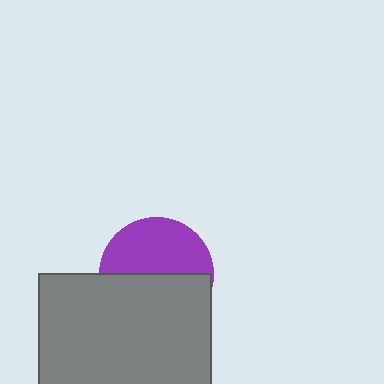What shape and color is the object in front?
The object in front is a gray rectangle.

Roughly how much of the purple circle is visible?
About half of it is visible (roughly 49%).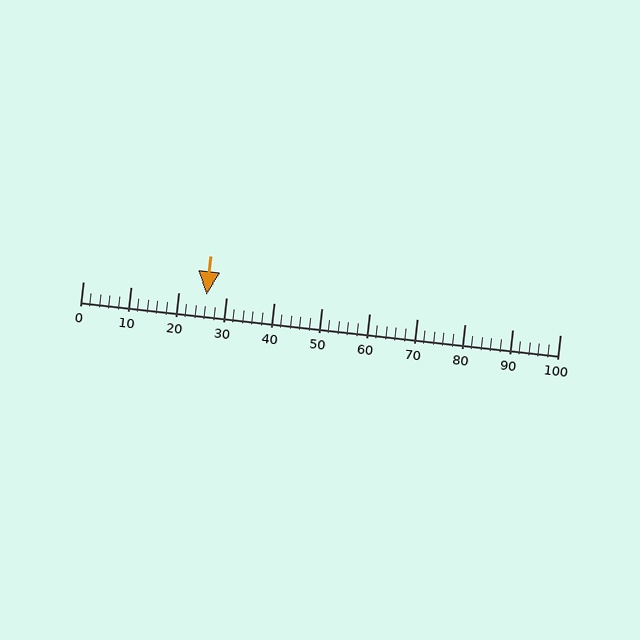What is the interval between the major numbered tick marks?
The major tick marks are spaced 10 units apart.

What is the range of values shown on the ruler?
The ruler shows values from 0 to 100.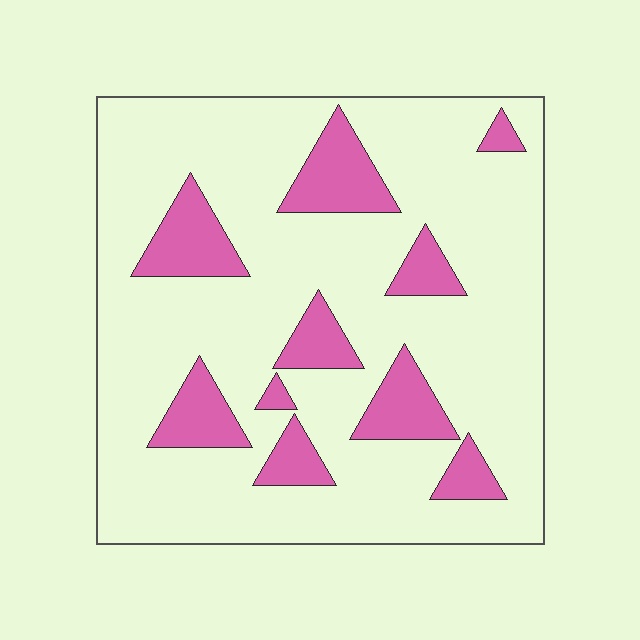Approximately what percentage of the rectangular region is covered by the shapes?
Approximately 20%.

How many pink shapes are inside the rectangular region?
10.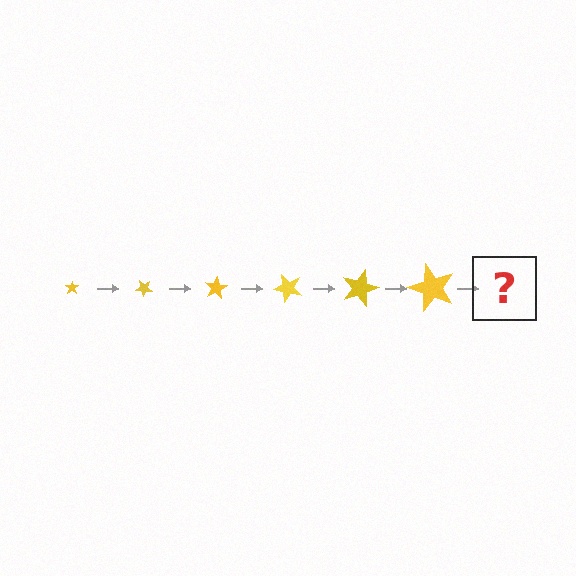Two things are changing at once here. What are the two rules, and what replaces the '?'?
The two rules are that the star grows larger each step and it rotates 40 degrees each step. The '?' should be a star, larger than the previous one and rotated 240 degrees from the start.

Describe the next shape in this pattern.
It should be a star, larger than the previous one and rotated 240 degrees from the start.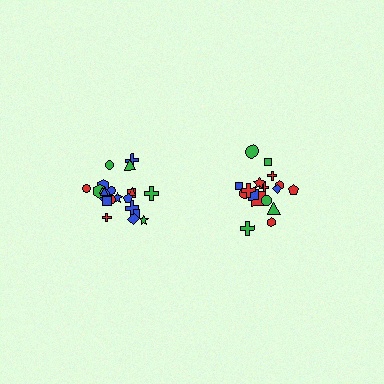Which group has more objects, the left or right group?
The left group.